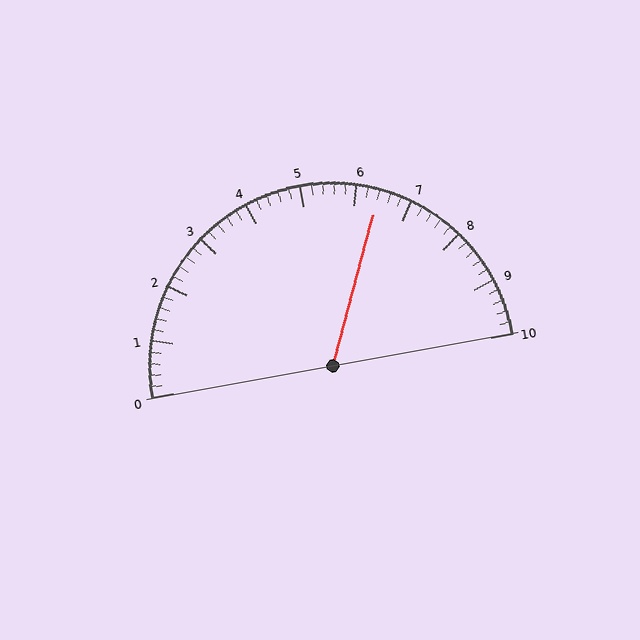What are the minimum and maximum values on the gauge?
The gauge ranges from 0 to 10.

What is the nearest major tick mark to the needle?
The nearest major tick mark is 6.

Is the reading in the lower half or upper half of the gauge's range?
The reading is in the upper half of the range (0 to 10).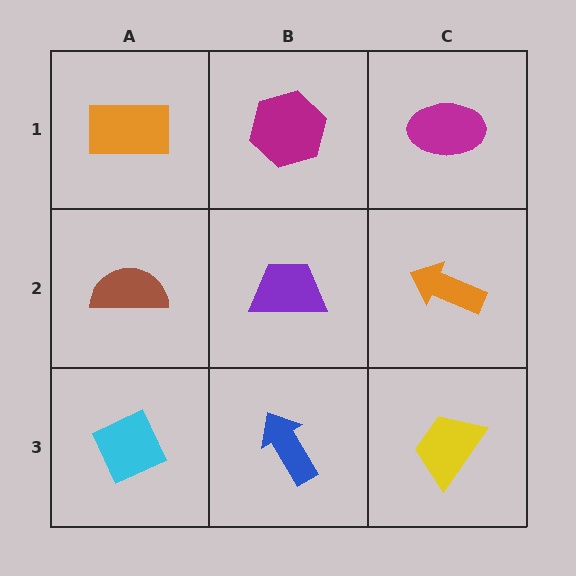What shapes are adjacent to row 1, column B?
A purple trapezoid (row 2, column B), an orange rectangle (row 1, column A), a magenta ellipse (row 1, column C).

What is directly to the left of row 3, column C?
A blue arrow.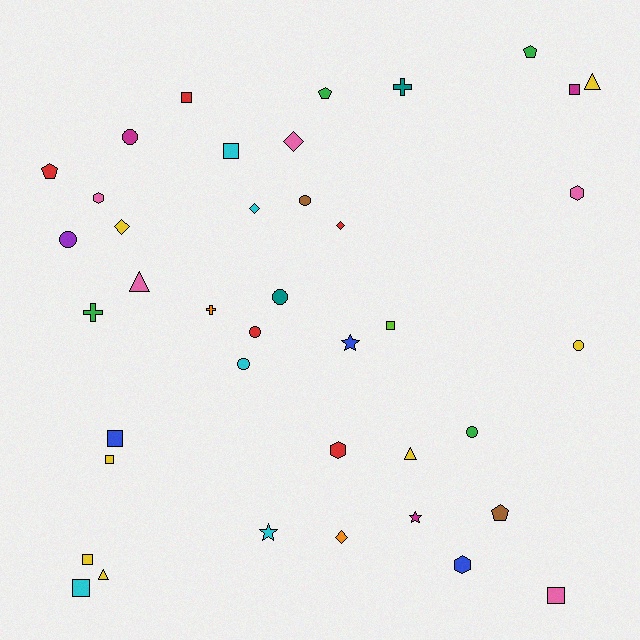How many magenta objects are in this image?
There are 3 magenta objects.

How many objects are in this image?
There are 40 objects.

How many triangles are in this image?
There are 4 triangles.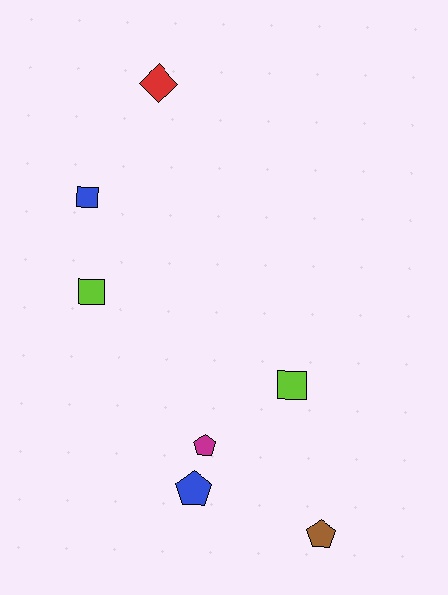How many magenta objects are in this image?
There is 1 magenta object.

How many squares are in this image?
There are 3 squares.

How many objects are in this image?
There are 7 objects.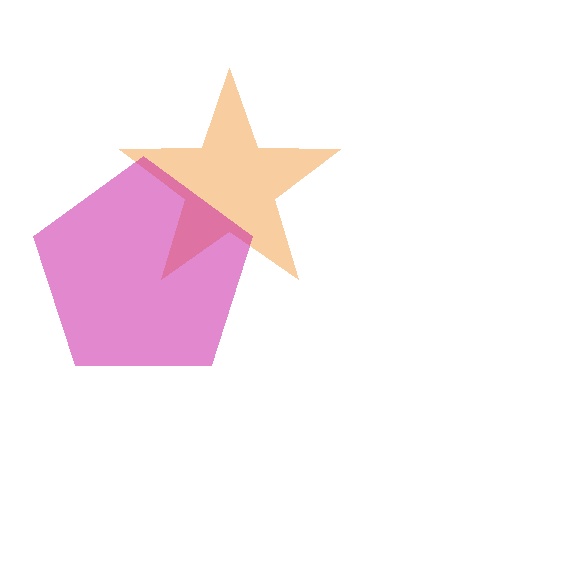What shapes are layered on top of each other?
The layered shapes are: an orange star, a magenta pentagon.